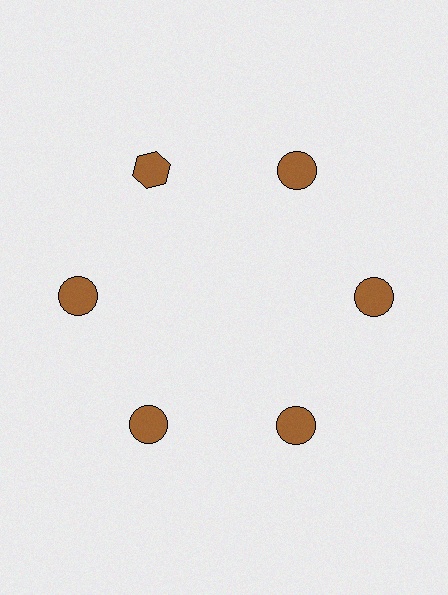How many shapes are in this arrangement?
There are 6 shapes arranged in a ring pattern.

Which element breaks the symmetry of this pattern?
The brown hexagon at roughly the 11 o'clock position breaks the symmetry. All other shapes are brown circles.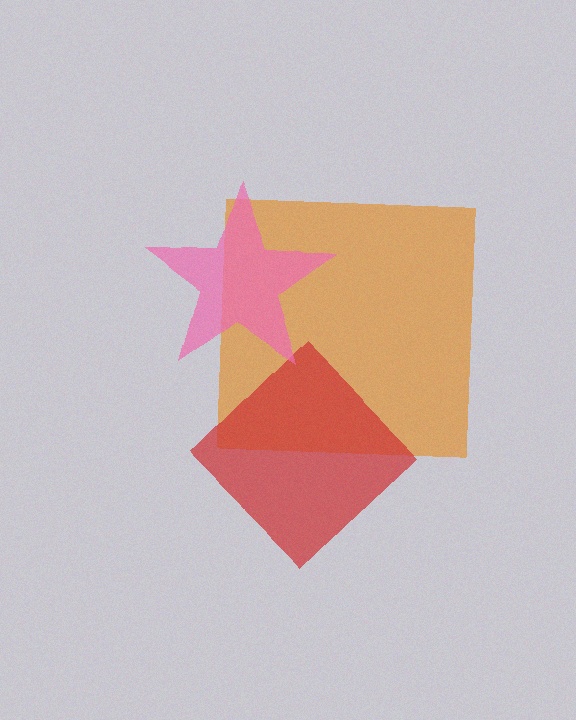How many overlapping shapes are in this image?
There are 3 overlapping shapes in the image.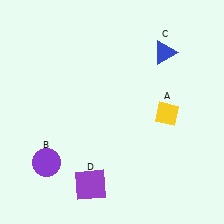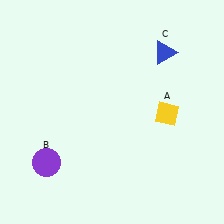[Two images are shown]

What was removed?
The purple square (D) was removed in Image 2.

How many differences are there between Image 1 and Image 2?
There is 1 difference between the two images.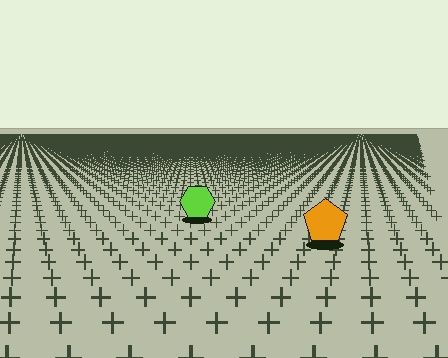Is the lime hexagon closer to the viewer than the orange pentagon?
No. The orange pentagon is closer — you can tell from the texture gradient: the ground texture is coarser near it.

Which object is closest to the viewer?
The orange pentagon is closest. The texture marks near it are larger and more spread out.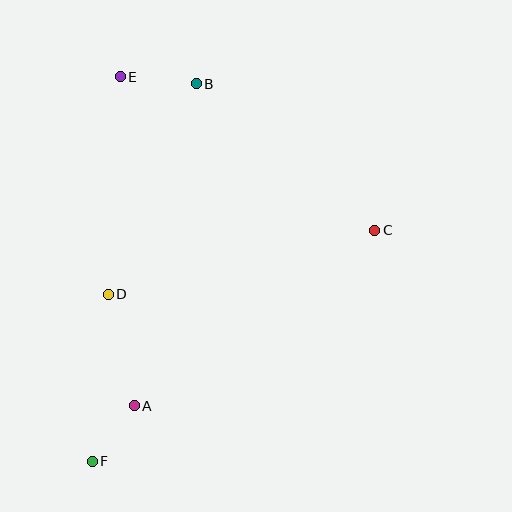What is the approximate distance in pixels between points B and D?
The distance between B and D is approximately 228 pixels.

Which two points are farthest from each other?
Points B and F are farthest from each other.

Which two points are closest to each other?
Points A and F are closest to each other.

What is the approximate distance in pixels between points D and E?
The distance between D and E is approximately 218 pixels.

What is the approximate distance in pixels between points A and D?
The distance between A and D is approximately 114 pixels.